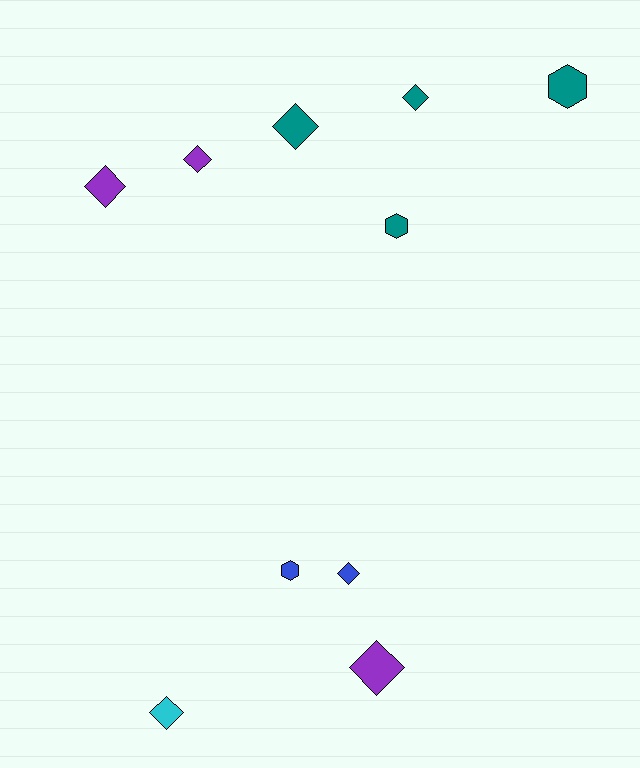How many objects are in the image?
There are 10 objects.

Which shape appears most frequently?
Diamond, with 7 objects.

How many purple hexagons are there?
There are no purple hexagons.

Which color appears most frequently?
Teal, with 4 objects.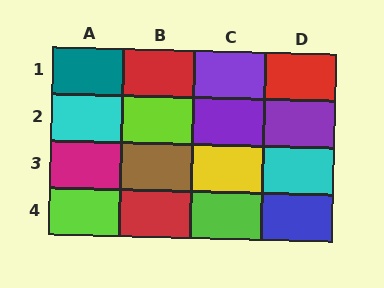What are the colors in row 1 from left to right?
Teal, red, purple, red.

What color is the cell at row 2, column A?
Cyan.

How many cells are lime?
3 cells are lime.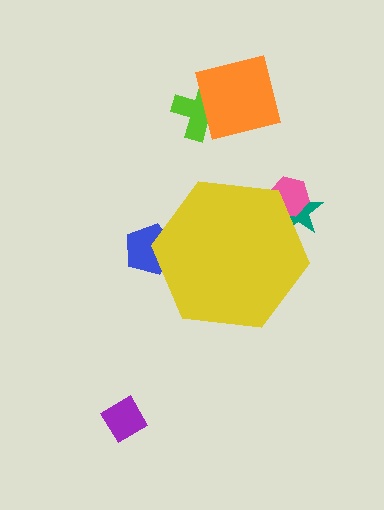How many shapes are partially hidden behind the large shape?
3 shapes are partially hidden.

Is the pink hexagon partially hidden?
Yes, the pink hexagon is partially hidden behind the yellow hexagon.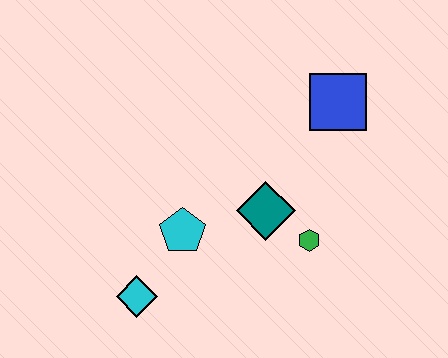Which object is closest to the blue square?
The teal diamond is closest to the blue square.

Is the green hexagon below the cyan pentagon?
Yes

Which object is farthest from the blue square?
The cyan diamond is farthest from the blue square.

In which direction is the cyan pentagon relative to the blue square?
The cyan pentagon is to the left of the blue square.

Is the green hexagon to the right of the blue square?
No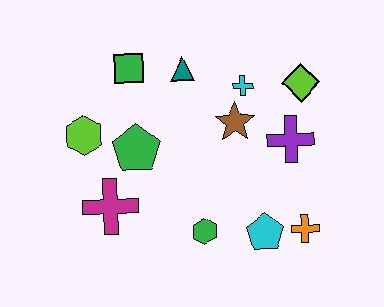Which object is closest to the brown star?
The cyan cross is closest to the brown star.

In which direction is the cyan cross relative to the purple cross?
The cyan cross is above the purple cross.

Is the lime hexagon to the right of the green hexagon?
No